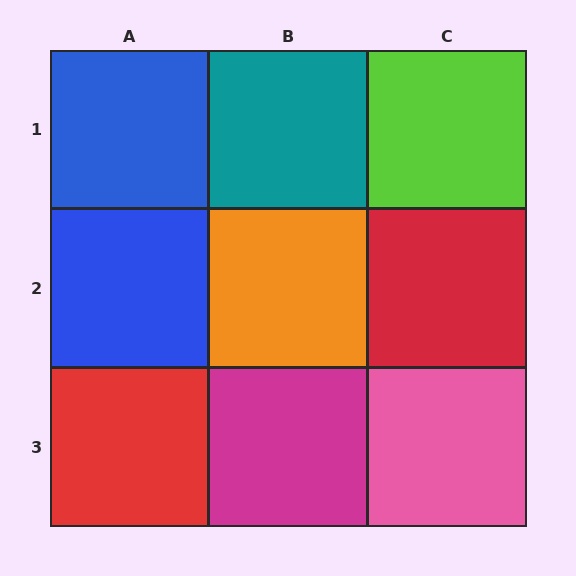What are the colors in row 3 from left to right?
Red, magenta, pink.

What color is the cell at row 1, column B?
Teal.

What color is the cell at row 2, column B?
Orange.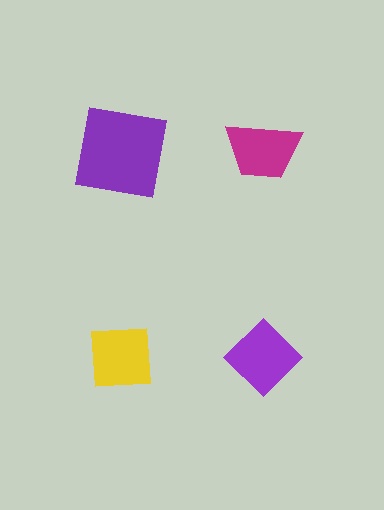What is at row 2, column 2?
A purple diamond.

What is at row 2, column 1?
A yellow square.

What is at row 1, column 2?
A magenta trapezoid.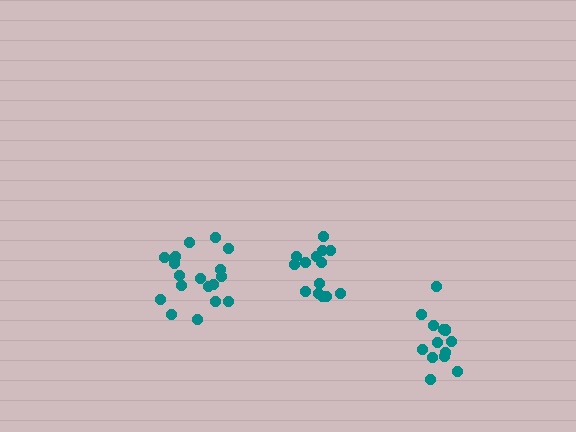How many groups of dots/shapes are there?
There are 3 groups.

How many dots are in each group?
Group 1: 14 dots, Group 2: 14 dots, Group 3: 19 dots (47 total).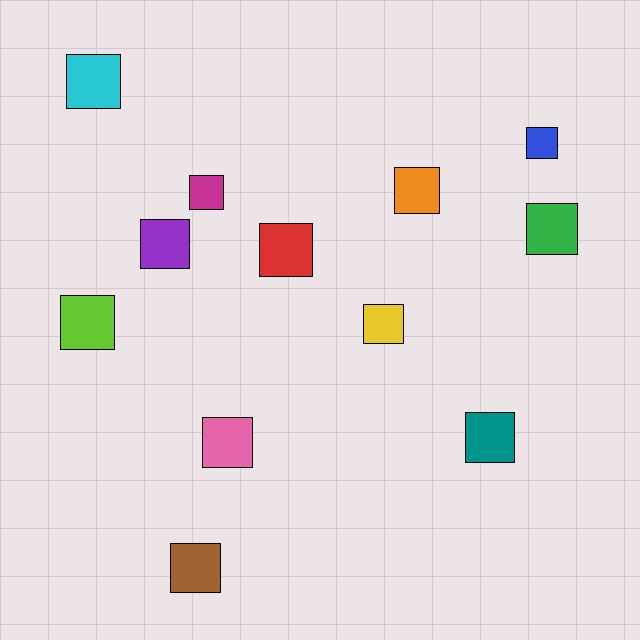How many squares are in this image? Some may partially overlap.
There are 12 squares.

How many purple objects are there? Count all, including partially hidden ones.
There is 1 purple object.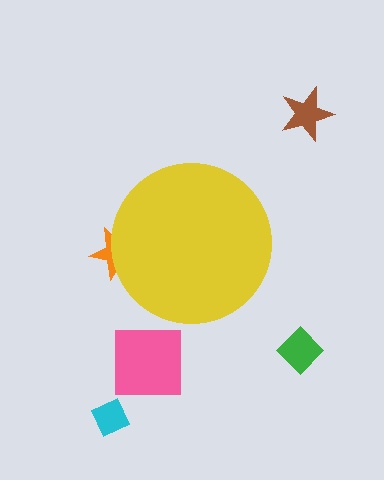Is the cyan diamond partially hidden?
No, the cyan diamond is fully visible.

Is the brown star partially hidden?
No, the brown star is fully visible.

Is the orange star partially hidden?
Yes, the orange star is partially hidden behind the yellow circle.